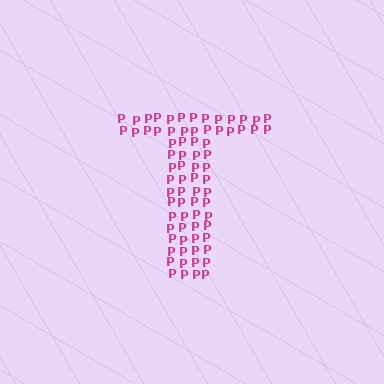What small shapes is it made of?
It is made of small letter P's.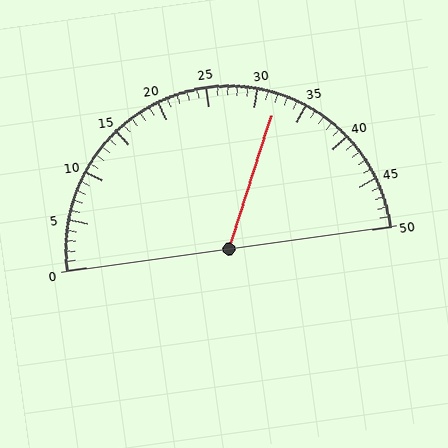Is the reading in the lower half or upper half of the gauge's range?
The reading is in the upper half of the range (0 to 50).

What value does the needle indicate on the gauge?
The needle indicates approximately 32.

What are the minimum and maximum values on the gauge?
The gauge ranges from 0 to 50.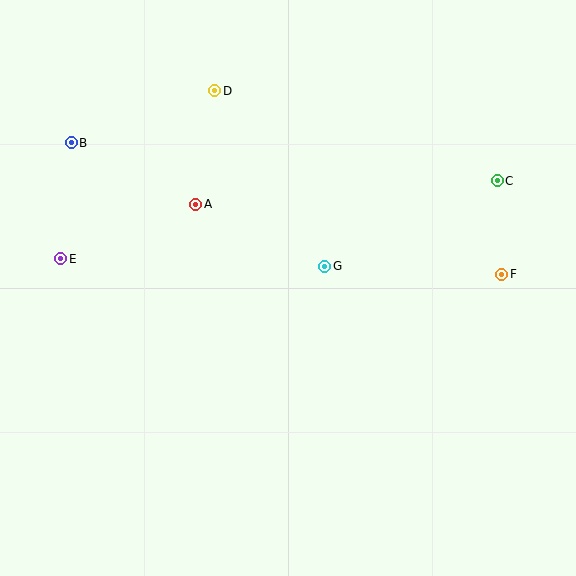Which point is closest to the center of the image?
Point G at (325, 266) is closest to the center.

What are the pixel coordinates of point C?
Point C is at (497, 180).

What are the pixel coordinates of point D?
Point D is at (215, 91).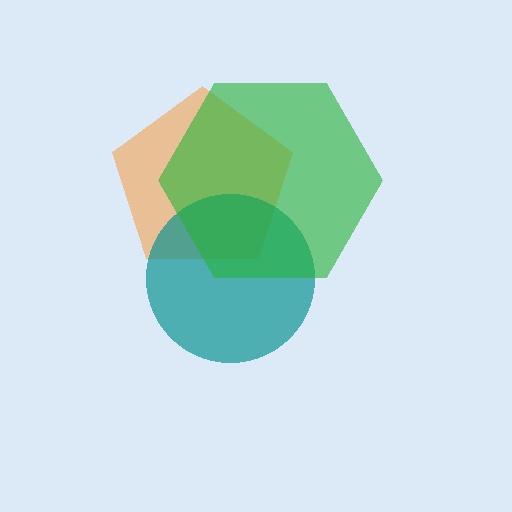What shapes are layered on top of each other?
The layered shapes are: an orange pentagon, a teal circle, a green hexagon.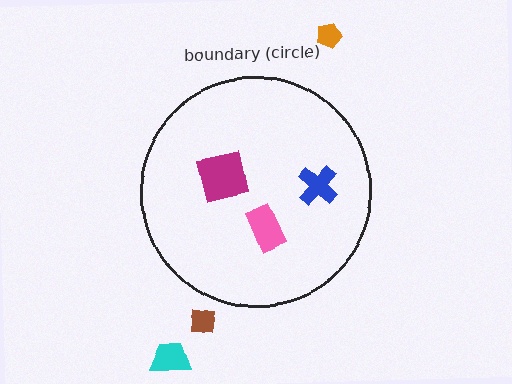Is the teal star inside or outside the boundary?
Inside.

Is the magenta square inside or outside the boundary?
Inside.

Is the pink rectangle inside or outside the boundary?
Inside.